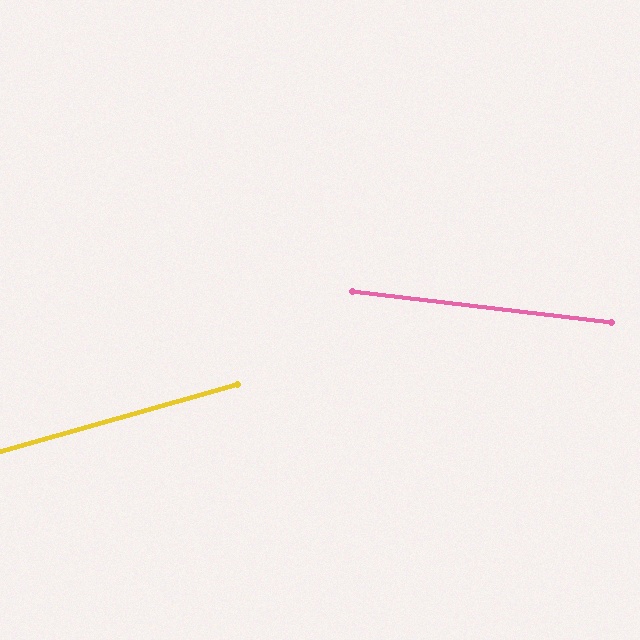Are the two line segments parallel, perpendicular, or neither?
Neither parallel nor perpendicular — they differ by about 22°.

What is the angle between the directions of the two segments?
Approximately 22 degrees.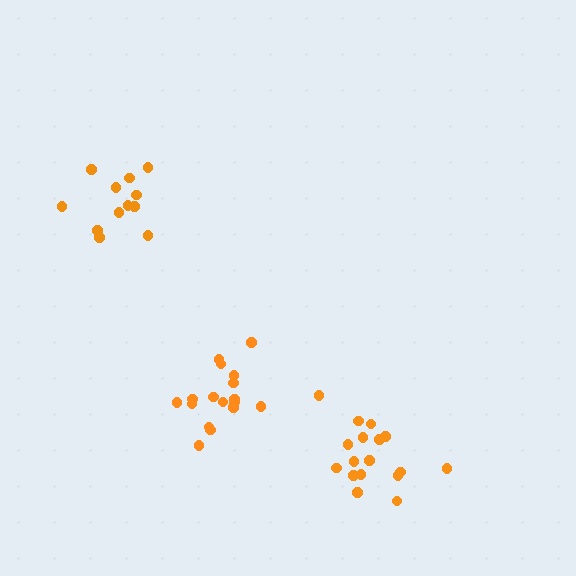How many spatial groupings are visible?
There are 3 spatial groupings.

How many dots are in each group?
Group 1: 17 dots, Group 2: 17 dots, Group 3: 12 dots (46 total).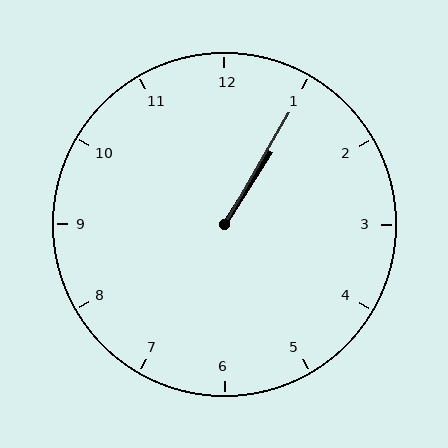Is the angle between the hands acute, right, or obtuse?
It is acute.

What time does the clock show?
1:05.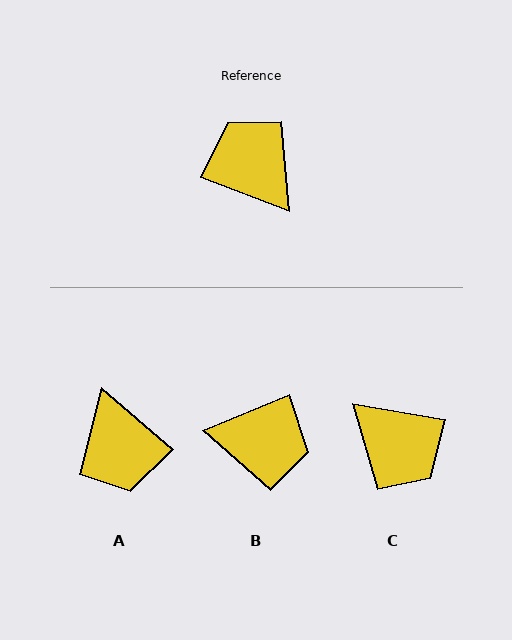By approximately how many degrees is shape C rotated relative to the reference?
Approximately 169 degrees clockwise.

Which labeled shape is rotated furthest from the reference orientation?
C, about 169 degrees away.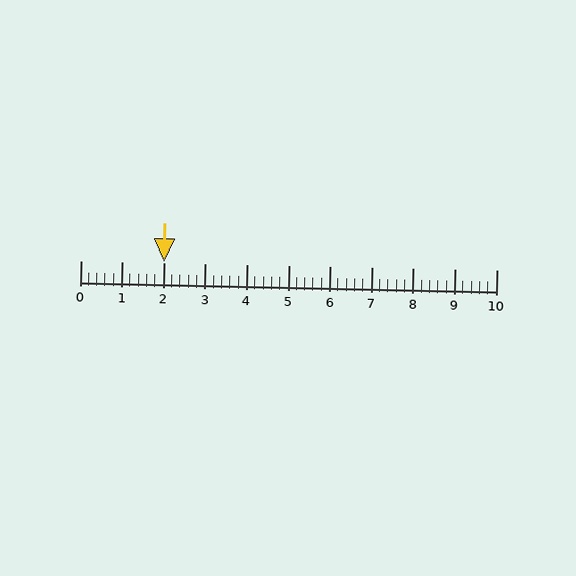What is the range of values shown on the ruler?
The ruler shows values from 0 to 10.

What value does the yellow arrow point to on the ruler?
The yellow arrow points to approximately 2.0.